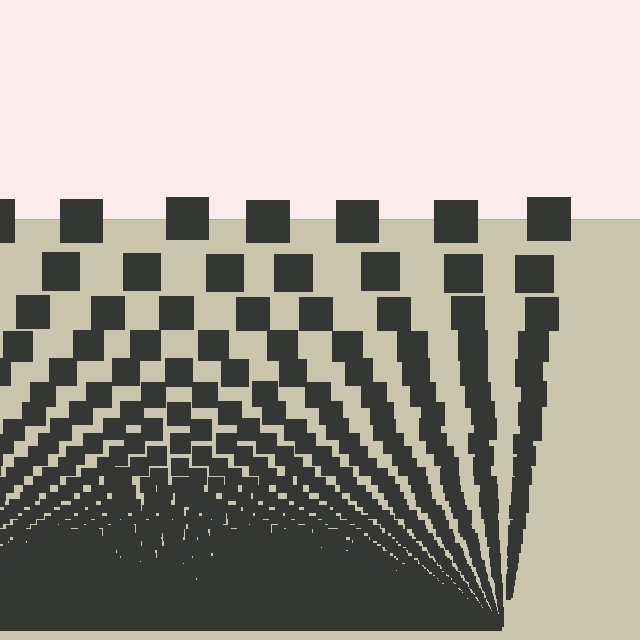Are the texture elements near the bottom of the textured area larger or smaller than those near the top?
Smaller. The gradient is inverted — elements near the bottom are smaller and denser.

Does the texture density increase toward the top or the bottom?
Density increases toward the bottom.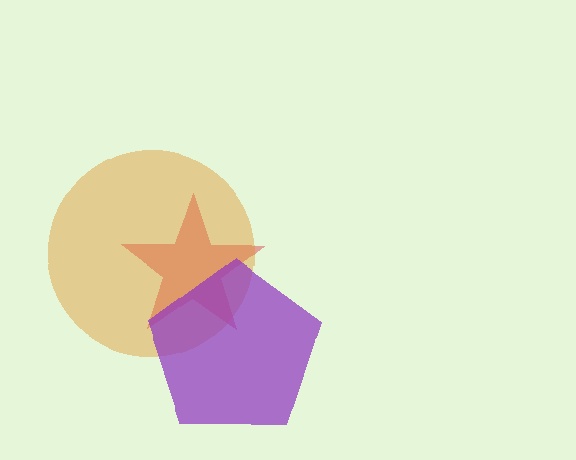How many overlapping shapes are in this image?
There are 3 overlapping shapes in the image.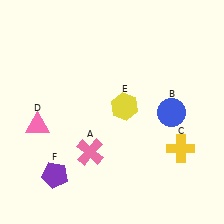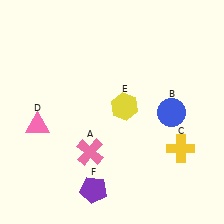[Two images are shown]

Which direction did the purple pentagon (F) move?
The purple pentagon (F) moved right.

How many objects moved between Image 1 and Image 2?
1 object moved between the two images.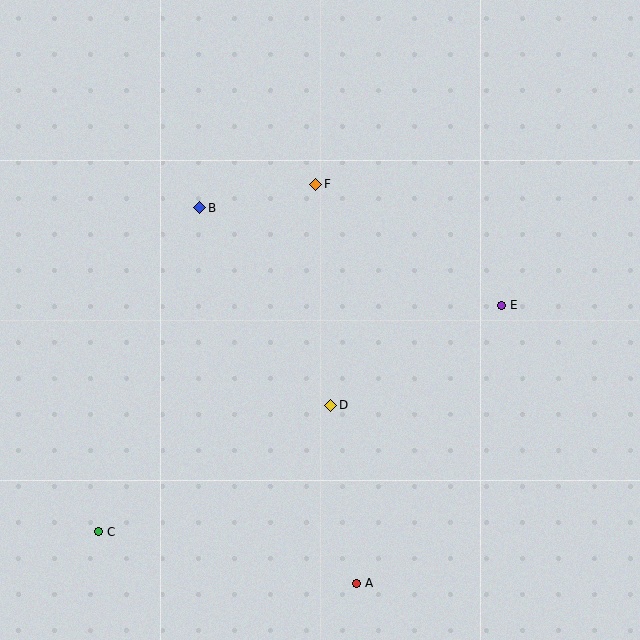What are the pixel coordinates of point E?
Point E is at (502, 305).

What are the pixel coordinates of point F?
Point F is at (316, 184).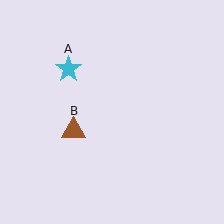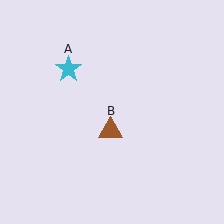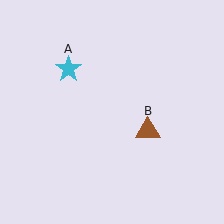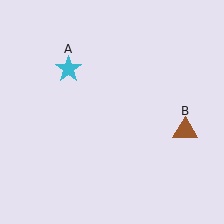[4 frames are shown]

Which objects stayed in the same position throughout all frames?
Cyan star (object A) remained stationary.